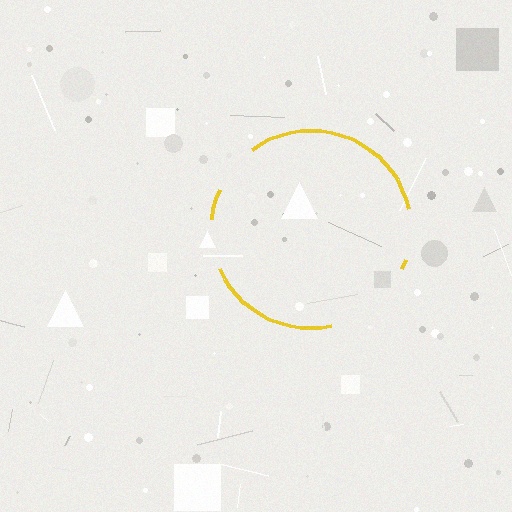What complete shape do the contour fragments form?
The contour fragments form a circle.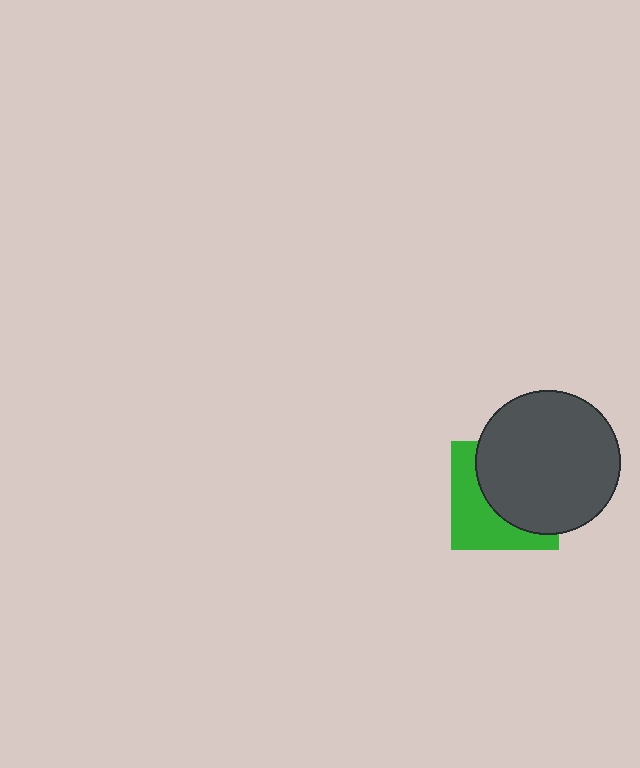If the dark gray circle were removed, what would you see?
You would see the complete green square.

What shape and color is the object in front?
The object in front is a dark gray circle.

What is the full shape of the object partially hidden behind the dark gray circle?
The partially hidden object is a green square.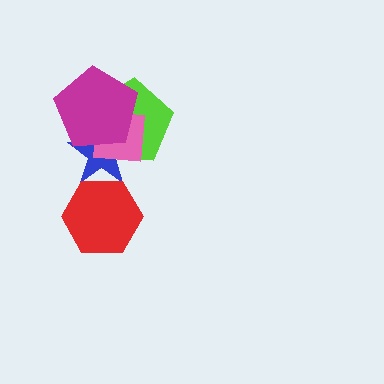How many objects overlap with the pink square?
3 objects overlap with the pink square.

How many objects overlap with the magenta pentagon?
3 objects overlap with the magenta pentagon.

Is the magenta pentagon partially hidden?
No, no other shape covers it.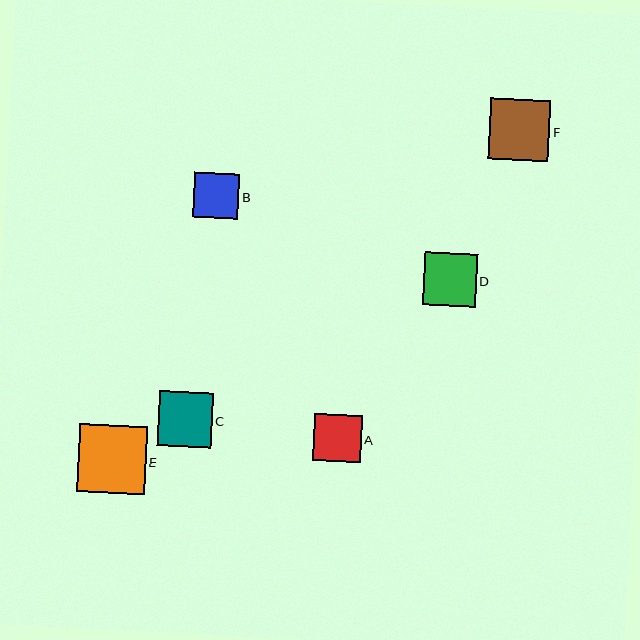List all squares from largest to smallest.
From largest to smallest: E, F, C, D, A, B.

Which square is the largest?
Square E is the largest with a size of approximately 67 pixels.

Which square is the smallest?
Square B is the smallest with a size of approximately 45 pixels.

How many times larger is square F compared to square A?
Square F is approximately 1.3 times the size of square A.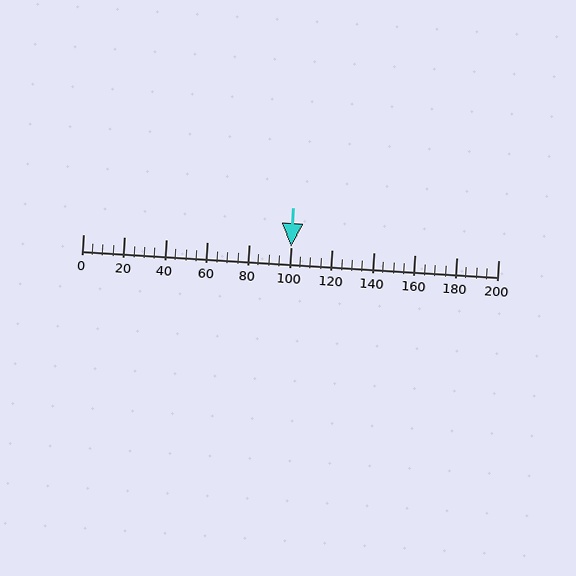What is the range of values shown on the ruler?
The ruler shows values from 0 to 200.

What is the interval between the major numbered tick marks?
The major tick marks are spaced 20 units apart.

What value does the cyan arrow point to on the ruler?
The cyan arrow points to approximately 100.